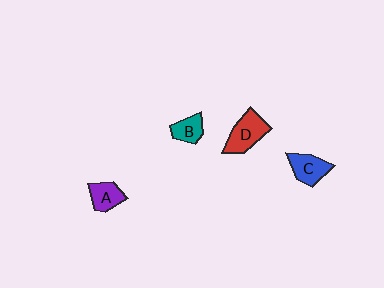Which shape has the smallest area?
Shape B (teal).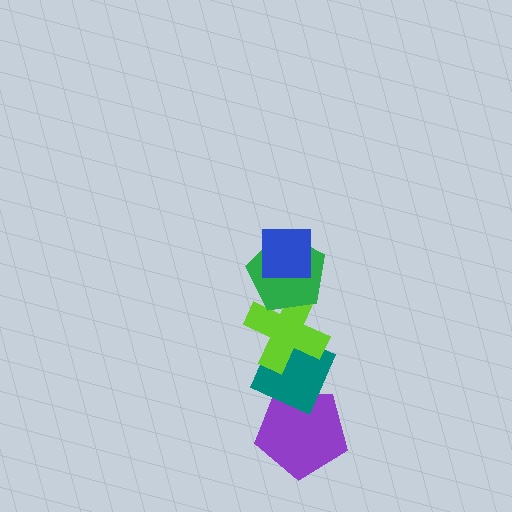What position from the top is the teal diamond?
The teal diamond is 4th from the top.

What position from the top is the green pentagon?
The green pentagon is 2nd from the top.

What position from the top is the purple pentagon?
The purple pentagon is 5th from the top.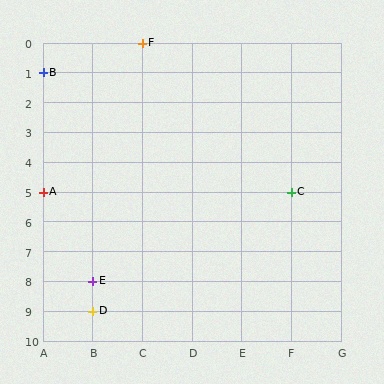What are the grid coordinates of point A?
Point A is at grid coordinates (A, 5).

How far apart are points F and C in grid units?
Points F and C are 3 columns and 5 rows apart (about 5.8 grid units diagonally).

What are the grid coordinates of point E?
Point E is at grid coordinates (B, 8).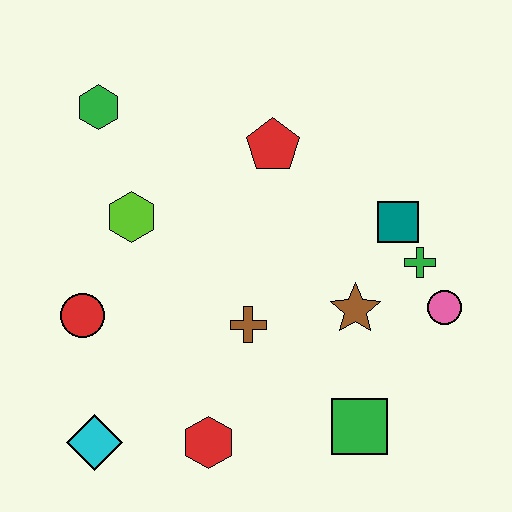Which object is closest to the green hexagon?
The lime hexagon is closest to the green hexagon.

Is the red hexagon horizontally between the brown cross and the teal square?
No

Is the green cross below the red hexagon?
No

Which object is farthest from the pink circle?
The green hexagon is farthest from the pink circle.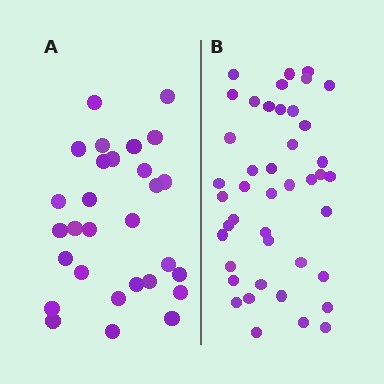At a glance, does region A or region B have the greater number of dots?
Region B (the right region) has more dots.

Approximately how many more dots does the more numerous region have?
Region B has approximately 15 more dots than region A.